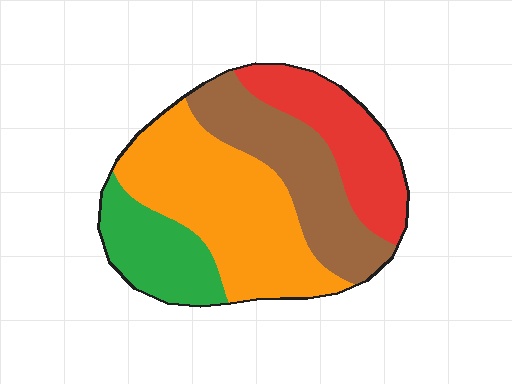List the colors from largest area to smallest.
From largest to smallest: orange, brown, red, green.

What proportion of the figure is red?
Red takes up less than a quarter of the figure.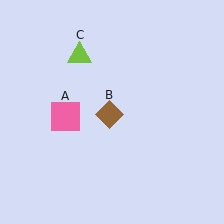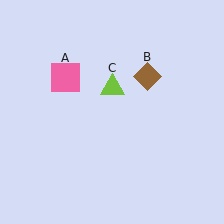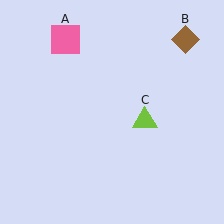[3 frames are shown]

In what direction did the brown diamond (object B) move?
The brown diamond (object B) moved up and to the right.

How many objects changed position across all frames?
3 objects changed position: pink square (object A), brown diamond (object B), lime triangle (object C).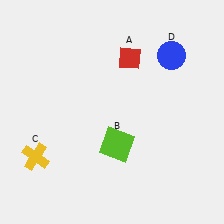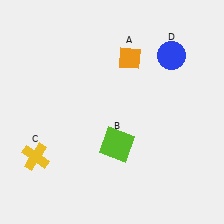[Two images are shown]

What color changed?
The diamond (A) changed from red in Image 1 to orange in Image 2.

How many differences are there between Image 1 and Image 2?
There is 1 difference between the two images.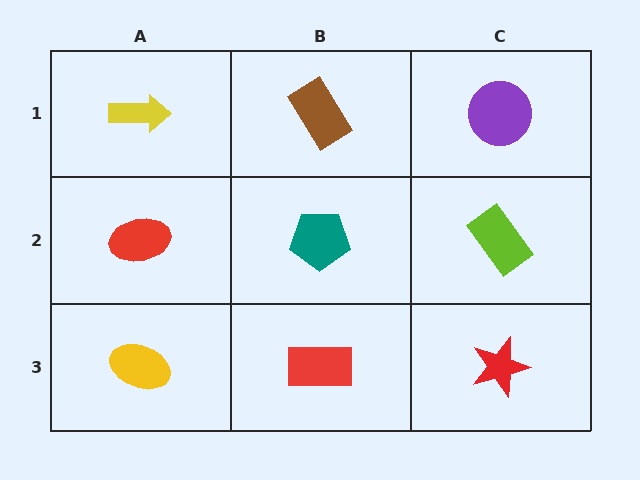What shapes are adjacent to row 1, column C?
A lime rectangle (row 2, column C), a brown rectangle (row 1, column B).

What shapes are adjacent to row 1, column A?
A red ellipse (row 2, column A), a brown rectangle (row 1, column B).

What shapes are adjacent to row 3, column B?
A teal pentagon (row 2, column B), a yellow ellipse (row 3, column A), a red star (row 3, column C).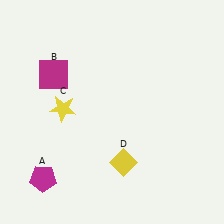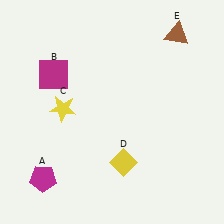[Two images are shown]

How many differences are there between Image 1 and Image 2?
There is 1 difference between the two images.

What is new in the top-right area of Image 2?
A brown triangle (E) was added in the top-right area of Image 2.